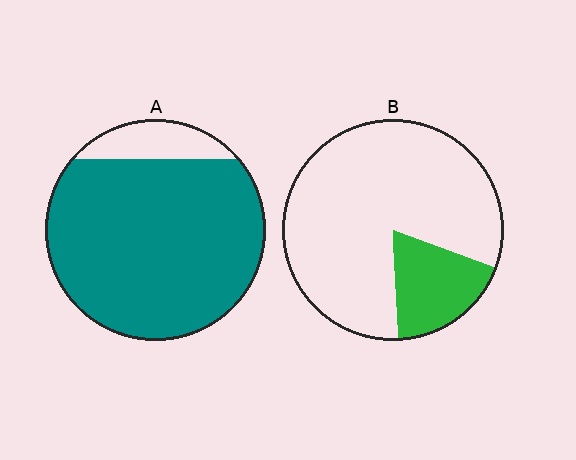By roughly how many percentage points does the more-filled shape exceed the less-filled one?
By roughly 70 percentage points (A over B).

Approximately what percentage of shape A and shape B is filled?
A is approximately 90% and B is approximately 20%.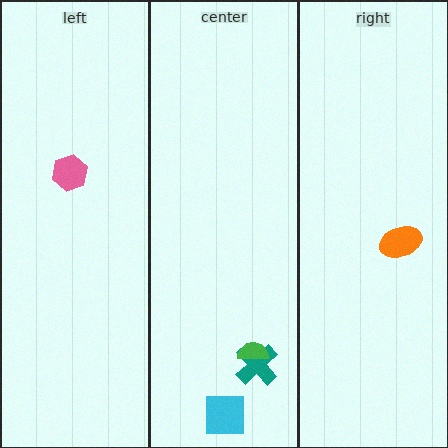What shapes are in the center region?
The teal cross, the green semicircle, the cyan square.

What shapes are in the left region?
The pink hexagon.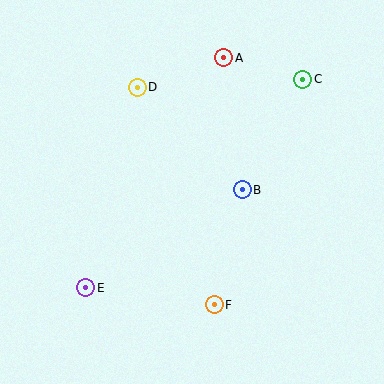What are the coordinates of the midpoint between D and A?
The midpoint between D and A is at (180, 72).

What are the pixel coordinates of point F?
Point F is at (214, 305).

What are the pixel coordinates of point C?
Point C is at (303, 79).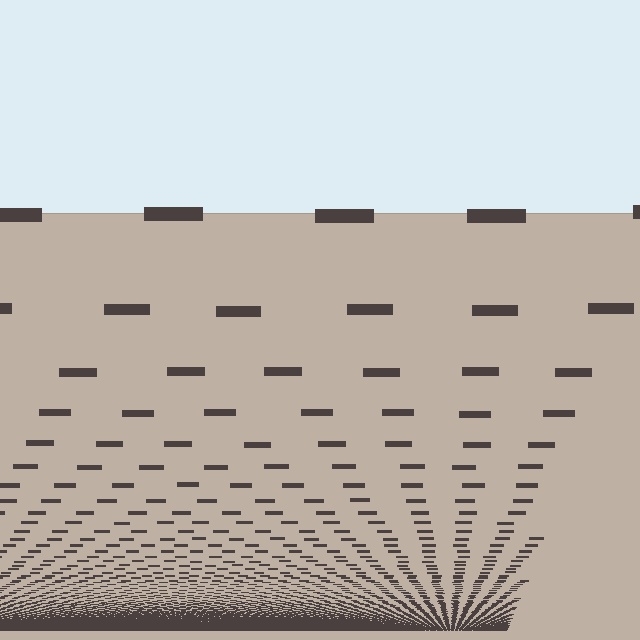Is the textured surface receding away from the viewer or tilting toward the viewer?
The surface appears to tilt toward the viewer. Texture elements get larger and sparser toward the top.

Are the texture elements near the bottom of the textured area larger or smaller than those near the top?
Smaller. The gradient is inverted — elements near the bottom are smaller and denser.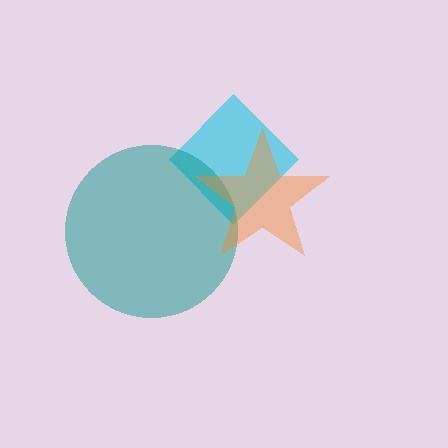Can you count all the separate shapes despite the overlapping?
Yes, there are 3 separate shapes.